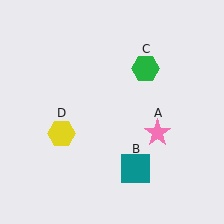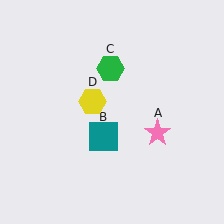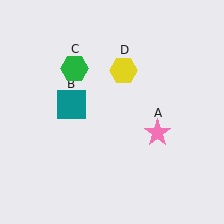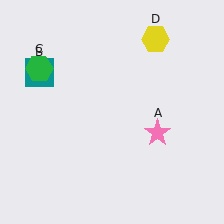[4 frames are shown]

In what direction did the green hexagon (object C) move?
The green hexagon (object C) moved left.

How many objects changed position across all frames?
3 objects changed position: teal square (object B), green hexagon (object C), yellow hexagon (object D).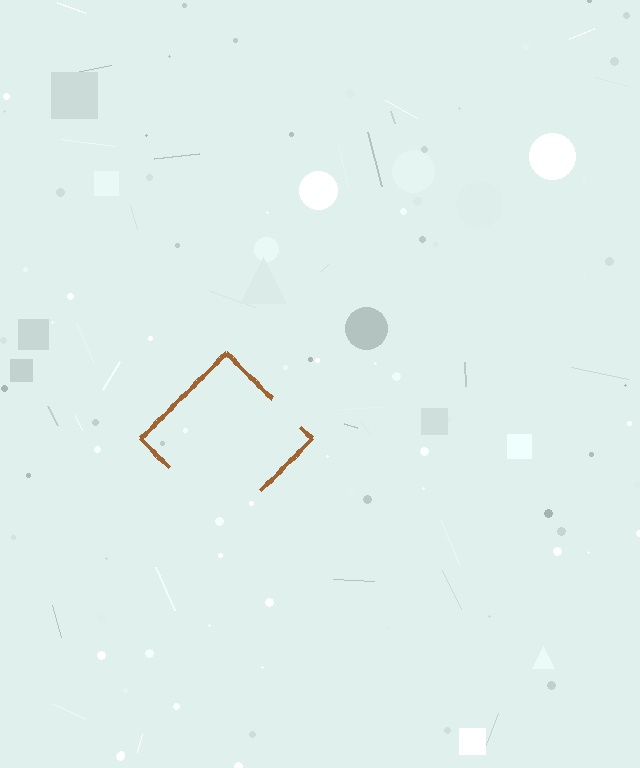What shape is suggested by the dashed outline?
The dashed outline suggests a diamond.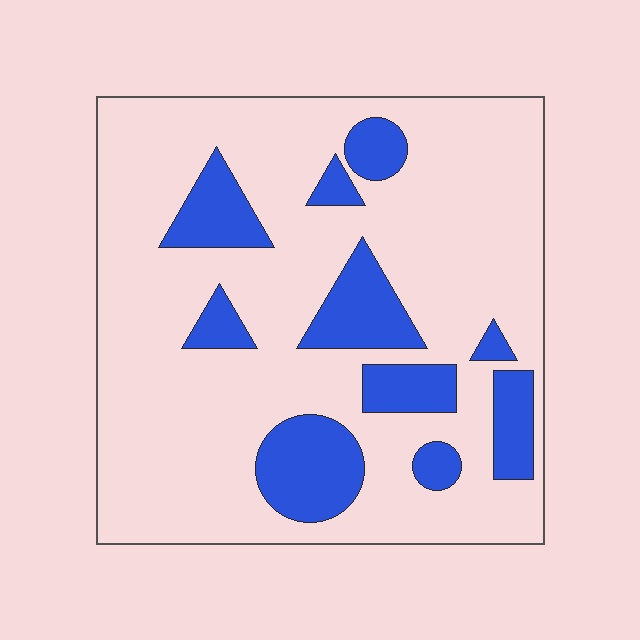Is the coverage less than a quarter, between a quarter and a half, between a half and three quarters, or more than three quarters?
Less than a quarter.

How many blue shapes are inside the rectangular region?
10.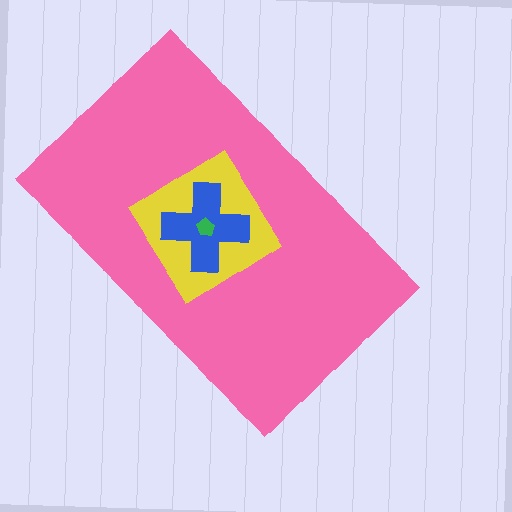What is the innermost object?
The green pentagon.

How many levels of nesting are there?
4.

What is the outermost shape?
The pink rectangle.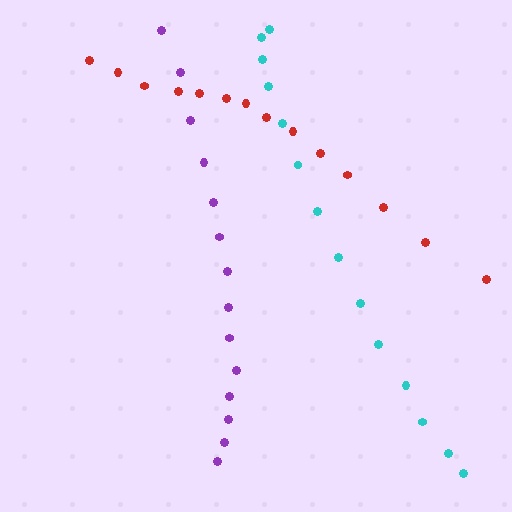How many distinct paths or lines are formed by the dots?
There are 3 distinct paths.